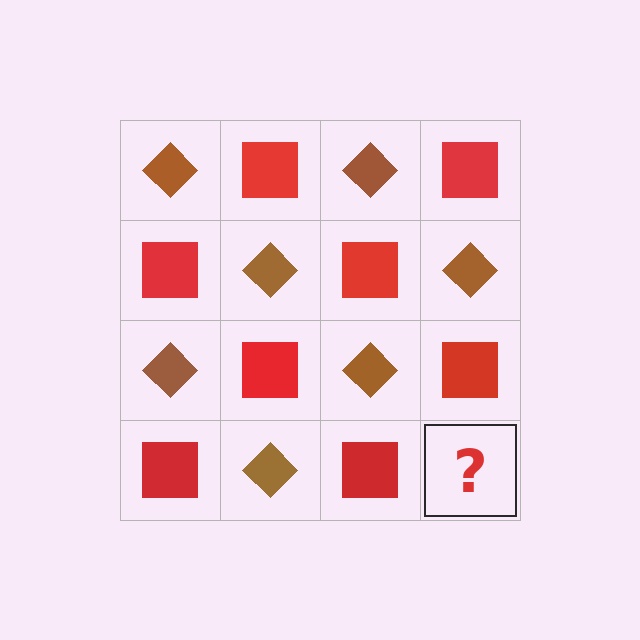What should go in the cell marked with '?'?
The missing cell should contain a brown diamond.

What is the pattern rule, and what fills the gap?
The rule is that it alternates brown diamond and red square in a checkerboard pattern. The gap should be filled with a brown diamond.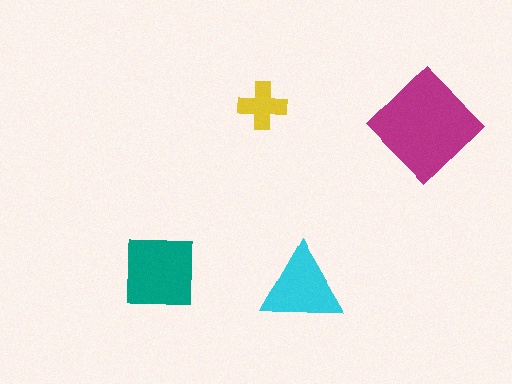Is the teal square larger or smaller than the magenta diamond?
Smaller.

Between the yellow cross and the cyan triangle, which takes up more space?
The cyan triangle.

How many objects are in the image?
There are 4 objects in the image.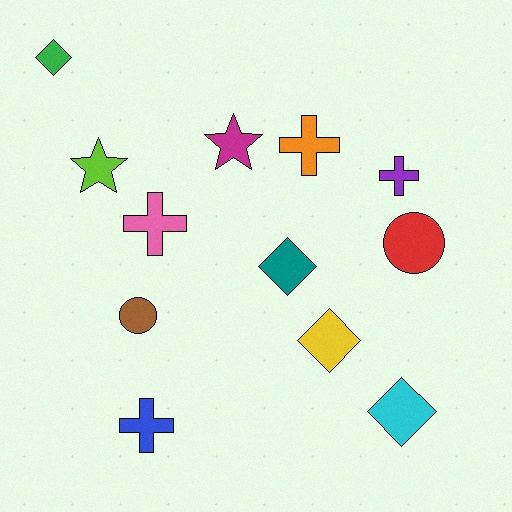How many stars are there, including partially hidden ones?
There are 2 stars.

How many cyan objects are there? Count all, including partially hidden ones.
There is 1 cyan object.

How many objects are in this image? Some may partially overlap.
There are 12 objects.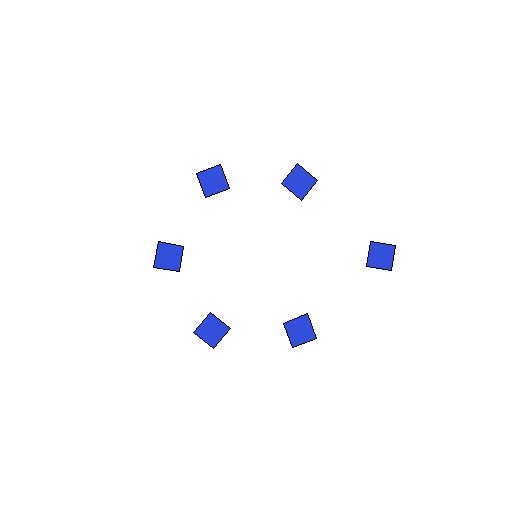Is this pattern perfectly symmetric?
No. The 6 blue diamonds are arranged in a ring, but one element near the 3 o'clock position is pushed outward from the center, breaking the 6-fold rotational symmetry.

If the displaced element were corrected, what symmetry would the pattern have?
It would have 6-fold rotational symmetry — the pattern would map onto itself every 60 degrees.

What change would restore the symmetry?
The symmetry would be restored by moving it inward, back onto the ring so that all 6 diamonds sit at equal angles and equal distance from the center.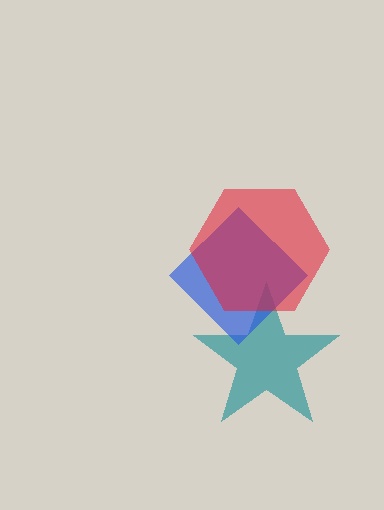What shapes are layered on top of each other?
The layered shapes are: a teal star, a blue diamond, a red hexagon.